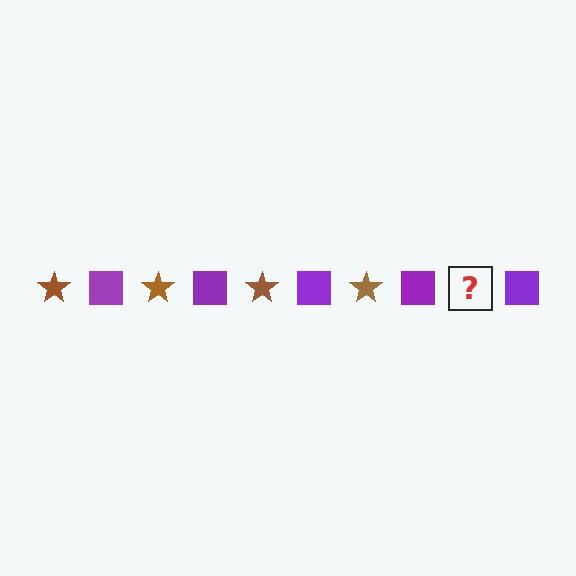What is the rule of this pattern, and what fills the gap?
The rule is that the pattern alternates between brown star and purple square. The gap should be filled with a brown star.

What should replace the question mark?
The question mark should be replaced with a brown star.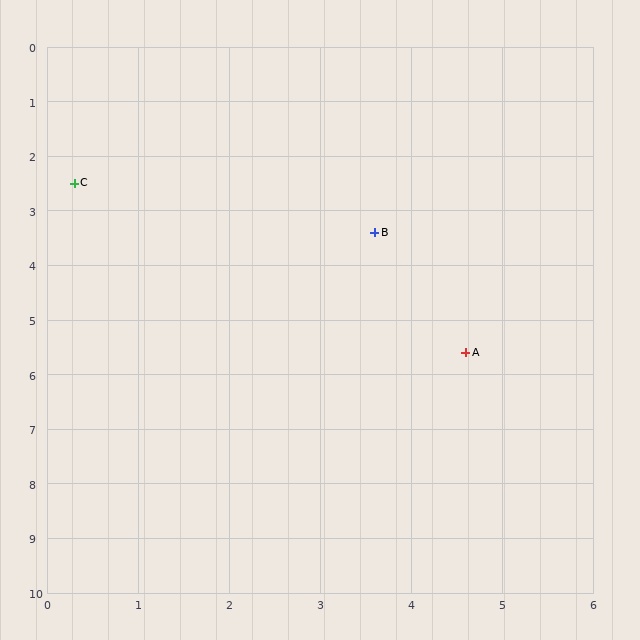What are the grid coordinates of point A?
Point A is at approximately (4.6, 5.6).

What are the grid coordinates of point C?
Point C is at approximately (0.3, 2.5).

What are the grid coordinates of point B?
Point B is at approximately (3.6, 3.4).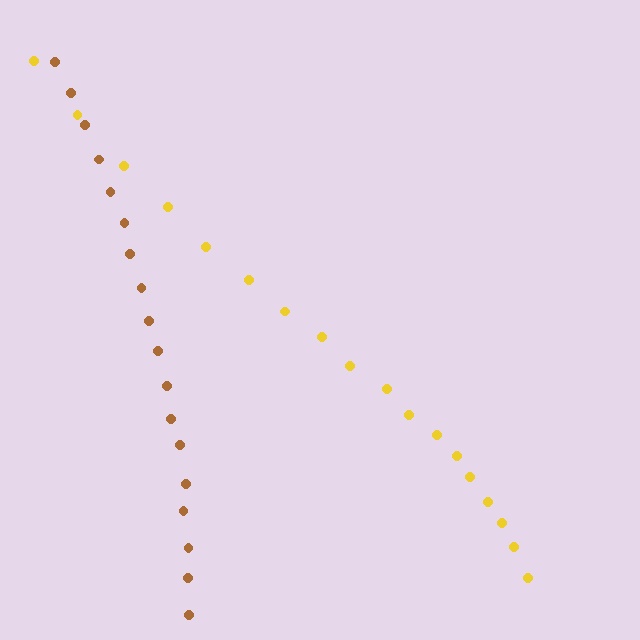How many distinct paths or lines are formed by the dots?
There are 2 distinct paths.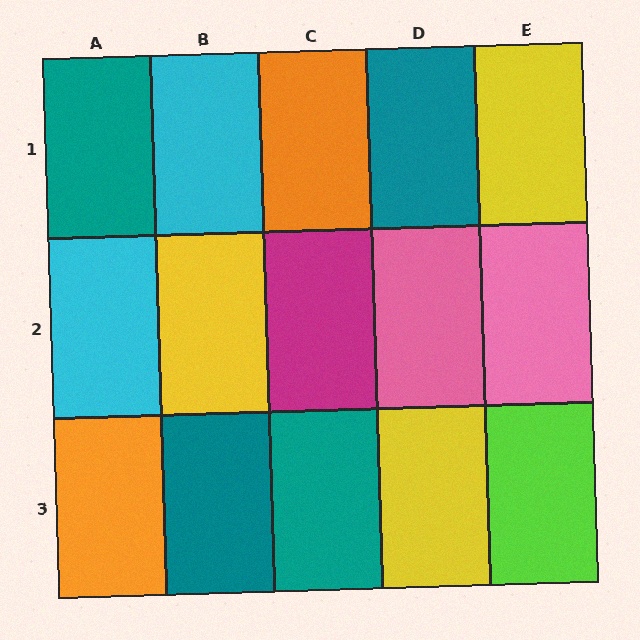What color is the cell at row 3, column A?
Orange.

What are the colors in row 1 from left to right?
Teal, cyan, orange, teal, yellow.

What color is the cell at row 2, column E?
Pink.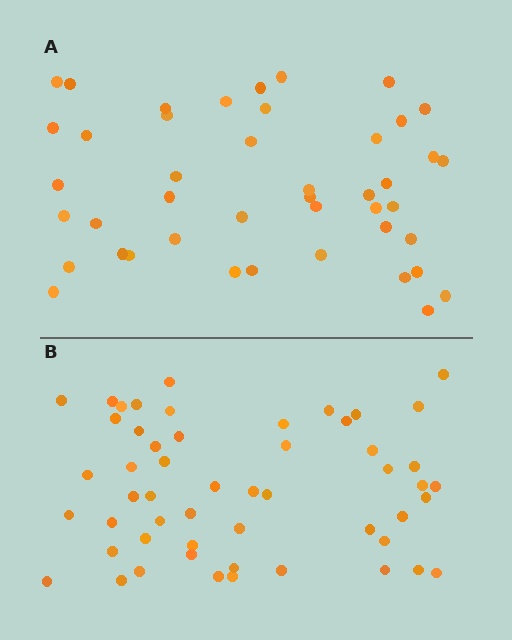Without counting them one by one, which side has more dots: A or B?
Region B (the bottom region) has more dots.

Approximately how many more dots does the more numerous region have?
Region B has roughly 8 or so more dots than region A.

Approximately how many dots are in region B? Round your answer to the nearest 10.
About 50 dots. (The exact count is 53, which rounds to 50.)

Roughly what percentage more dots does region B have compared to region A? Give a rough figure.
About 20% more.